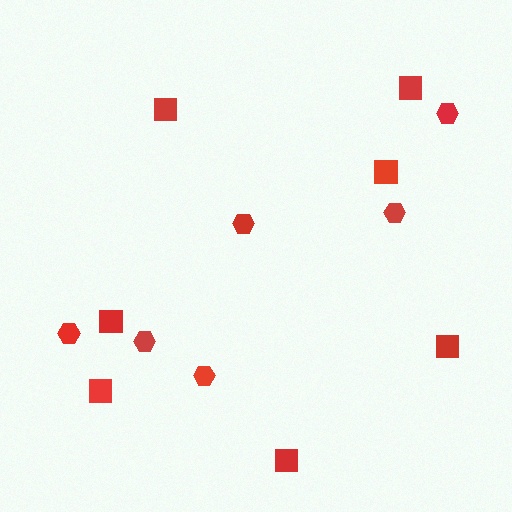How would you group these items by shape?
There are 2 groups: one group of hexagons (6) and one group of squares (7).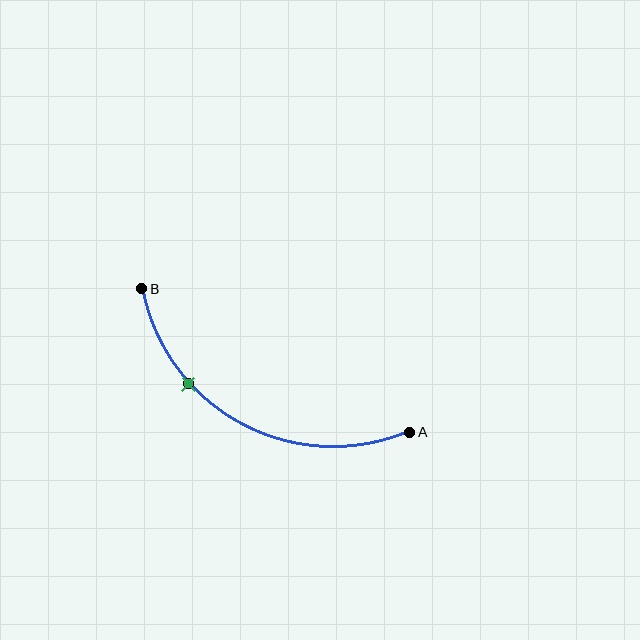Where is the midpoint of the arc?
The arc midpoint is the point on the curve farthest from the straight line joining A and B. It sits below that line.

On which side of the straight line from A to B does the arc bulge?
The arc bulges below the straight line connecting A and B.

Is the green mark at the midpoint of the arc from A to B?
No. The green mark lies on the arc but is closer to endpoint B. The arc midpoint would be at the point on the curve equidistant along the arc from both A and B.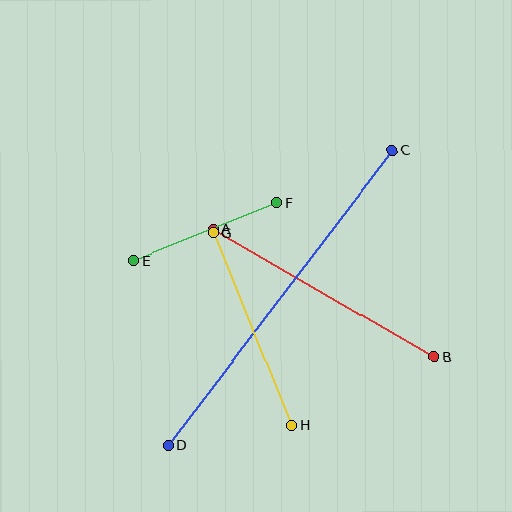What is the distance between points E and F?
The distance is approximately 154 pixels.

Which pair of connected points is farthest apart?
Points C and D are farthest apart.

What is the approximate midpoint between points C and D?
The midpoint is at approximately (280, 298) pixels.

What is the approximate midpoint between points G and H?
The midpoint is at approximately (253, 329) pixels.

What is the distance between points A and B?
The distance is approximately 255 pixels.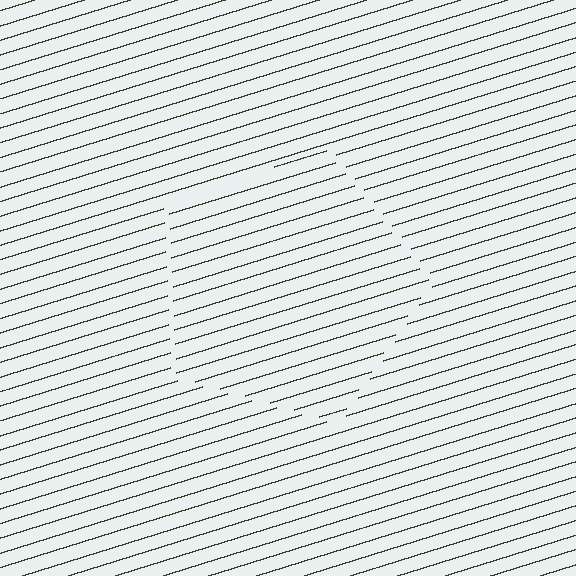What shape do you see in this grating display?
An illusory pentagon. The interior of the shape contains the same grating, shifted by half a period — the contour is defined by the phase discontinuity where line-ends from the inner and outer gratings abut.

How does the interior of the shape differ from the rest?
The interior of the shape contains the same grating, shifted by half a period — the contour is defined by the phase discontinuity where line-ends from the inner and outer gratings abut.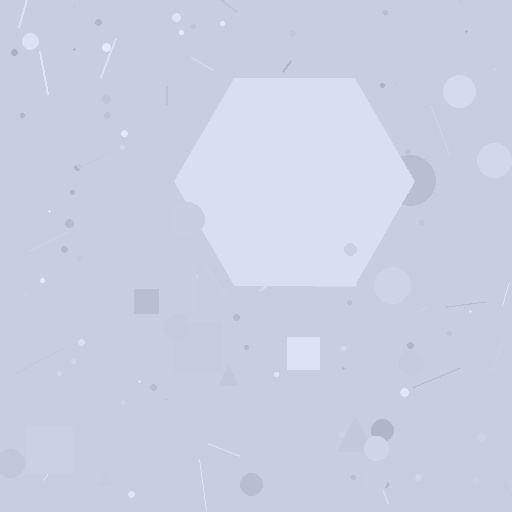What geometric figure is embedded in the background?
A hexagon is embedded in the background.